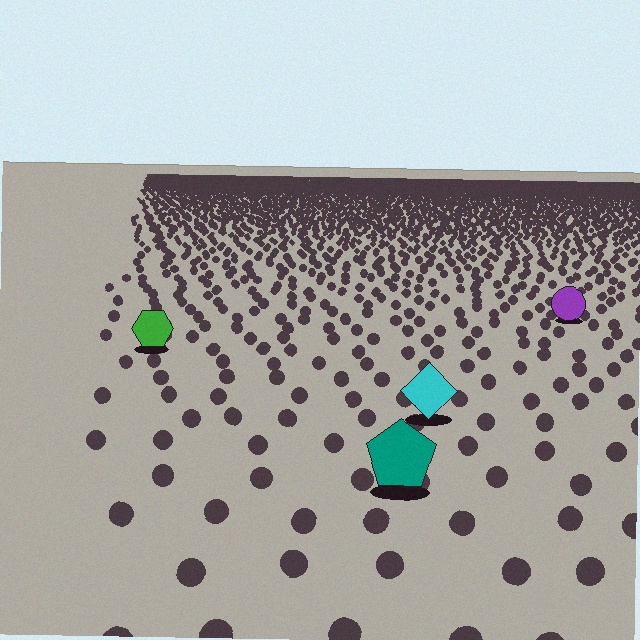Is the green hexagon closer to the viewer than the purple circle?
Yes. The green hexagon is closer — you can tell from the texture gradient: the ground texture is coarser near it.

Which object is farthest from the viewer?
The purple circle is farthest from the viewer. It appears smaller and the ground texture around it is denser.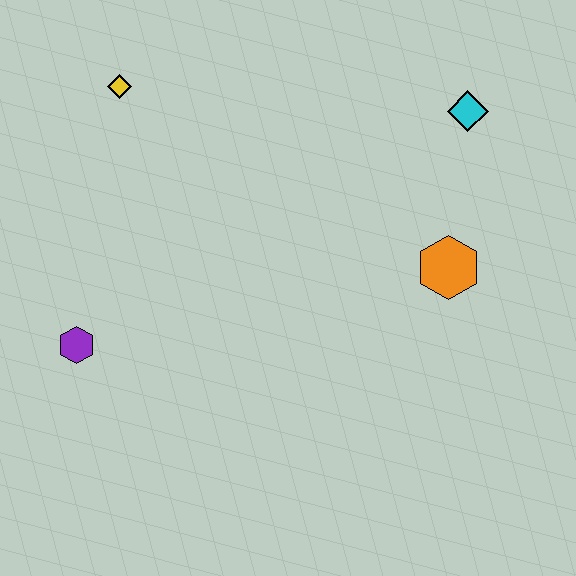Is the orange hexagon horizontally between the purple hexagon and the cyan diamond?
Yes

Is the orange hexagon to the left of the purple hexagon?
No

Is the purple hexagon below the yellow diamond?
Yes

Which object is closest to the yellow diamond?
The purple hexagon is closest to the yellow diamond.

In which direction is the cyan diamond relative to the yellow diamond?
The cyan diamond is to the right of the yellow diamond.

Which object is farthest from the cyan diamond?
The purple hexagon is farthest from the cyan diamond.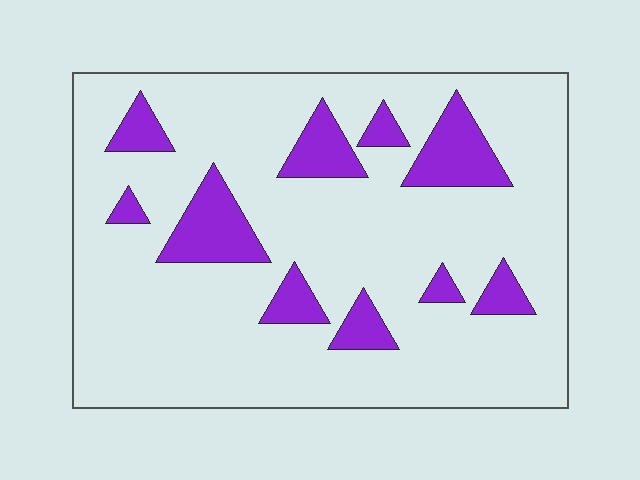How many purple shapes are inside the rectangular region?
10.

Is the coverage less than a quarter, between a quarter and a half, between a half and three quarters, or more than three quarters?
Less than a quarter.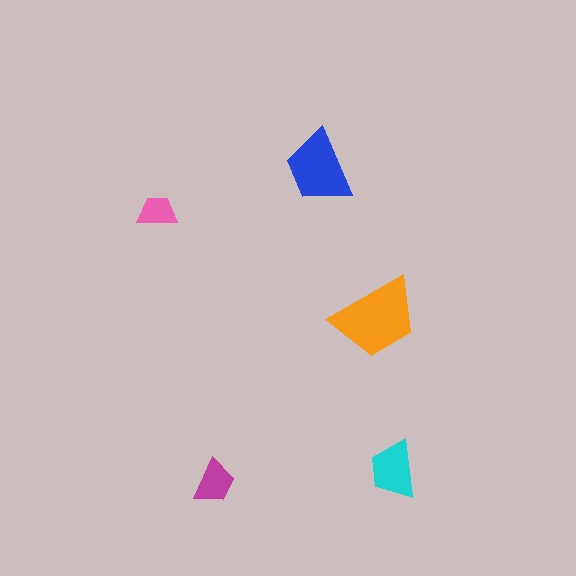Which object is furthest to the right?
The cyan trapezoid is rightmost.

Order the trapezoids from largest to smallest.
the orange one, the blue one, the cyan one, the magenta one, the pink one.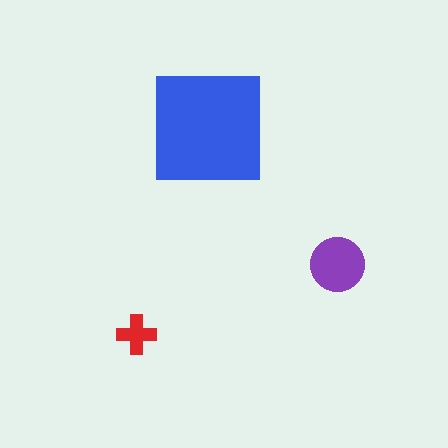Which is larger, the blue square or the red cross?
The blue square.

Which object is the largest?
The blue square.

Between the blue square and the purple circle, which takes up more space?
The blue square.